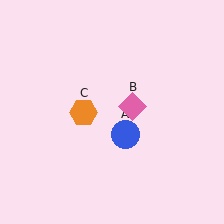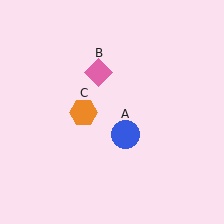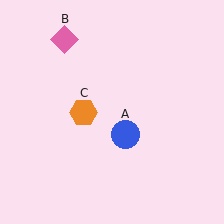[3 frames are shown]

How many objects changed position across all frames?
1 object changed position: pink diamond (object B).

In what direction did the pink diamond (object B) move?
The pink diamond (object B) moved up and to the left.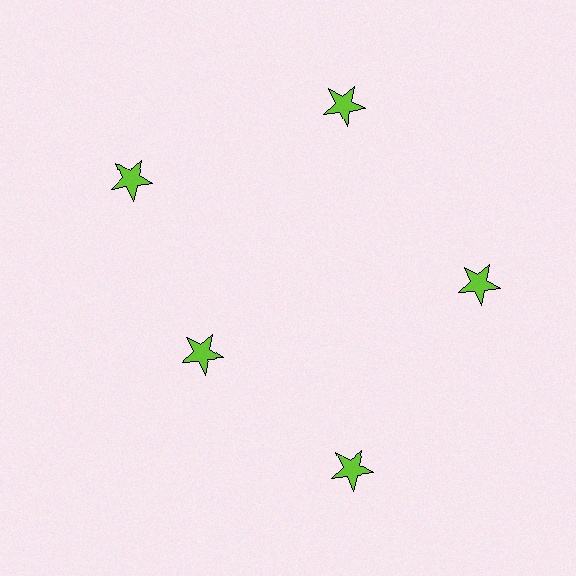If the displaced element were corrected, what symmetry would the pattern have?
It would have 5-fold rotational symmetry — the pattern would map onto itself every 72 degrees.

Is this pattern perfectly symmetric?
No. The 5 lime stars are arranged in a ring, but one element near the 8 o'clock position is pulled inward toward the center, breaking the 5-fold rotational symmetry.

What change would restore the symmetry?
The symmetry would be restored by moving it outward, back onto the ring so that all 5 stars sit at equal angles and equal distance from the center.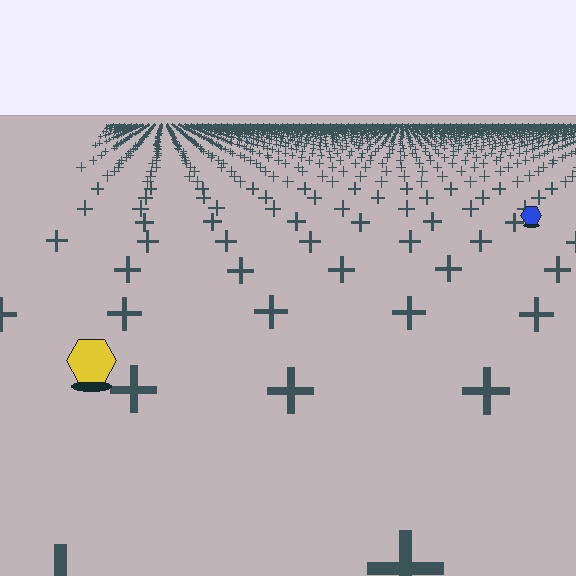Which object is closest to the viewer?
The yellow hexagon is closest. The texture marks near it are larger and more spread out.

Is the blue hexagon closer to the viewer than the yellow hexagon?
No. The yellow hexagon is closer — you can tell from the texture gradient: the ground texture is coarser near it.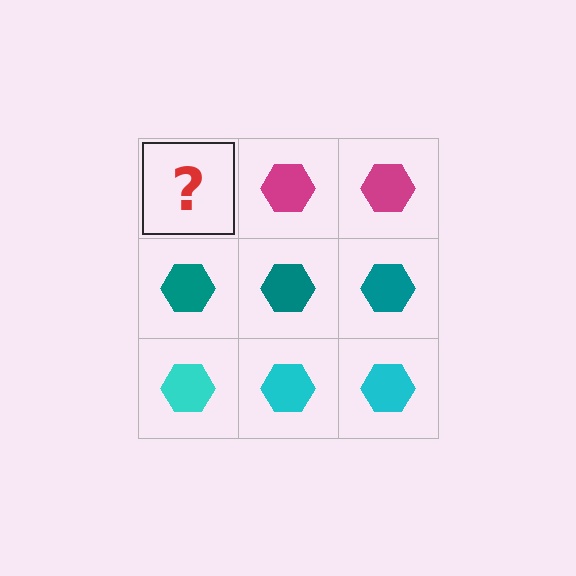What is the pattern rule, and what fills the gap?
The rule is that each row has a consistent color. The gap should be filled with a magenta hexagon.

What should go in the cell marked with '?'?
The missing cell should contain a magenta hexagon.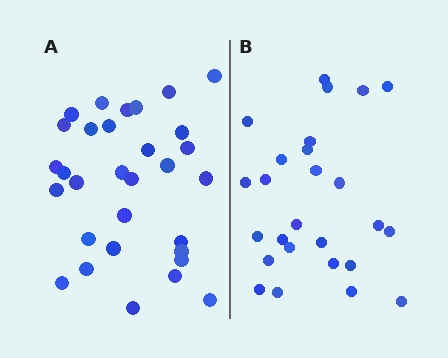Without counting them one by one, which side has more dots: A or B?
Region A (the left region) has more dots.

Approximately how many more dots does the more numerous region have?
Region A has about 5 more dots than region B.